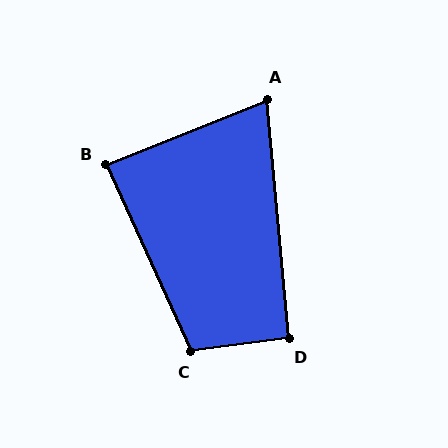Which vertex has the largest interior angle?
C, at approximately 107 degrees.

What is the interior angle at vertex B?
Approximately 88 degrees (approximately right).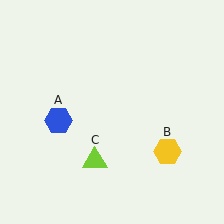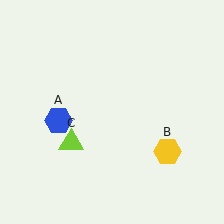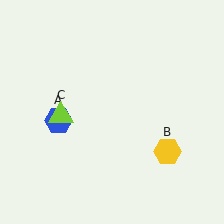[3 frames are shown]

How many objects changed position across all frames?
1 object changed position: lime triangle (object C).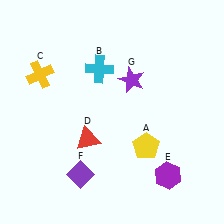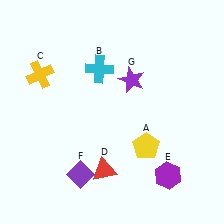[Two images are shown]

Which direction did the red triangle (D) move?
The red triangle (D) moved down.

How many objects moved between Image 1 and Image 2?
1 object moved between the two images.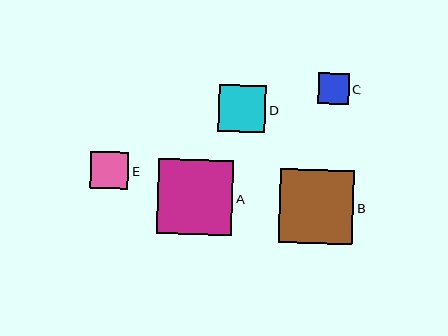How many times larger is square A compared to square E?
Square A is approximately 2.0 times the size of square E.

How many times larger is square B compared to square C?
Square B is approximately 2.4 times the size of square C.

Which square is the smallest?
Square C is the smallest with a size of approximately 30 pixels.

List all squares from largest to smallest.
From largest to smallest: A, B, D, E, C.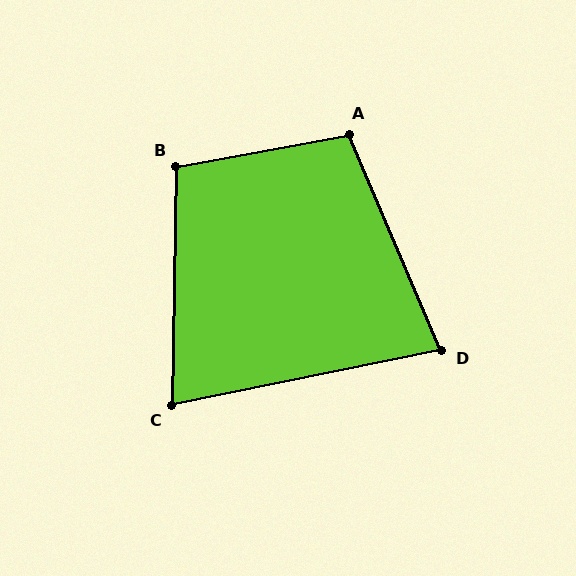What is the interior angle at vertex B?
Approximately 101 degrees (obtuse).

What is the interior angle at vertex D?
Approximately 79 degrees (acute).